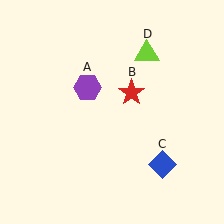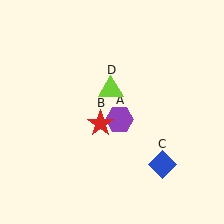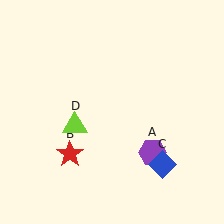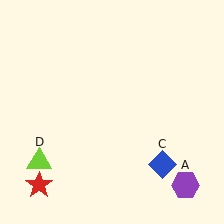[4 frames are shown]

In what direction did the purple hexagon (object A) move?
The purple hexagon (object A) moved down and to the right.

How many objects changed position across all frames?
3 objects changed position: purple hexagon (object A), red star (object B), lime triangle (object D).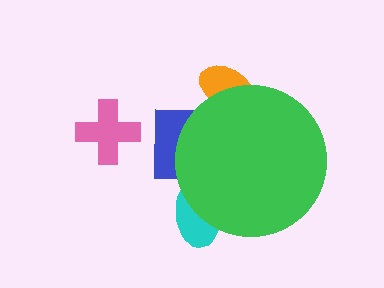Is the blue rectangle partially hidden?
Yes, the blue rectangle is partially hidden behind the green circle.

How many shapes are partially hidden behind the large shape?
3 shapes are partially hidden.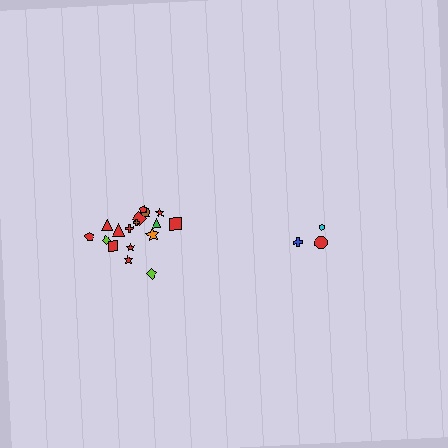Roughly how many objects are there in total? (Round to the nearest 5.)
Roughly 20 objects in total.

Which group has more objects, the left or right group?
The left group.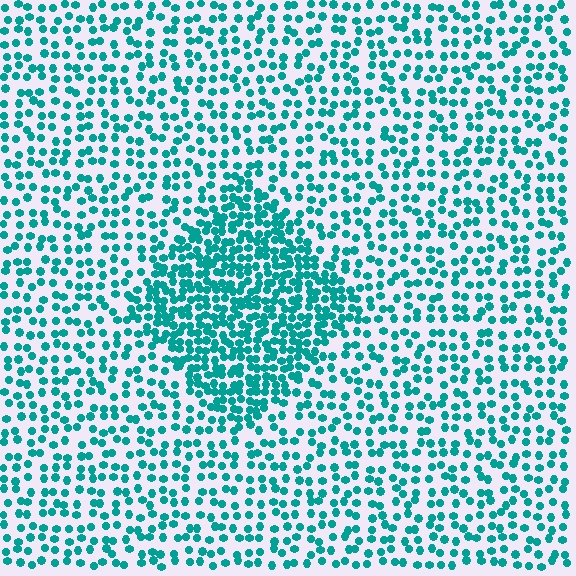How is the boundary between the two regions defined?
The boundary is defined by a change in element density (approximately 2.1x ratio). All elements are the same color, size, and shape.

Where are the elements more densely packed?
The elements are more densely packed inside the diamond boundary.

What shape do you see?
I see a diamond.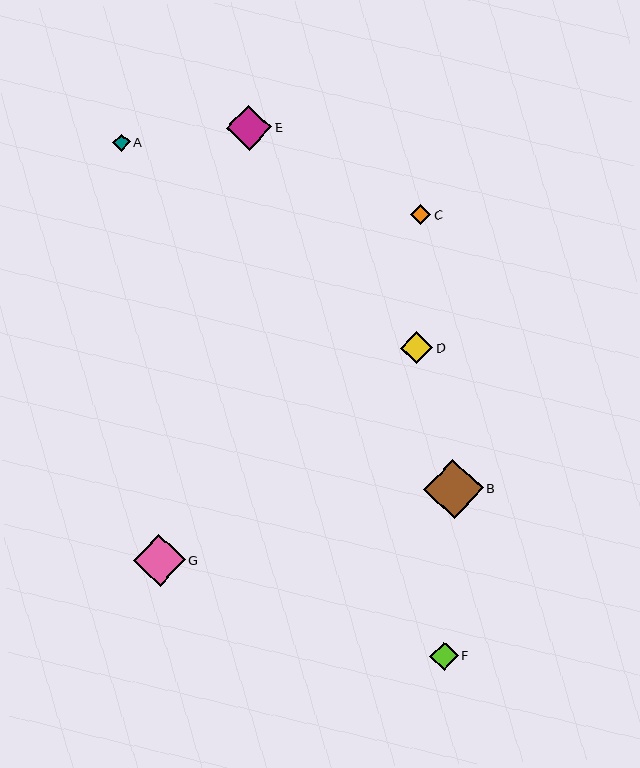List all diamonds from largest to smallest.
From largest to smallest: B, G, E, D, F, C, A.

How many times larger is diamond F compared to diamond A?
Diamond F is approximately 1.6 times the size of diamond A.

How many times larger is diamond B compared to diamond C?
Diamond B is approximately 3.0 times the size of diamond C.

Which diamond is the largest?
Diamond B is the largest with a size of approximately 60 pixels.